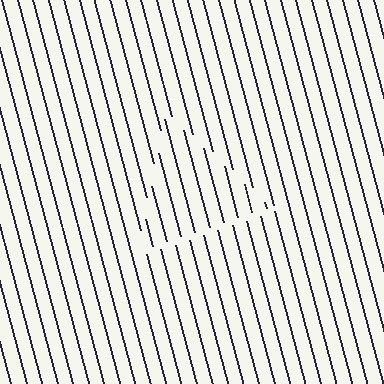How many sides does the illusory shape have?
3 sides — the line-ends trace a triangle.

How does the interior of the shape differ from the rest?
The interior of the shape contains the same grating, shifted by half a period — the contour is defined by the phase discontinuity where line-ends from the inner and outer gratings abut.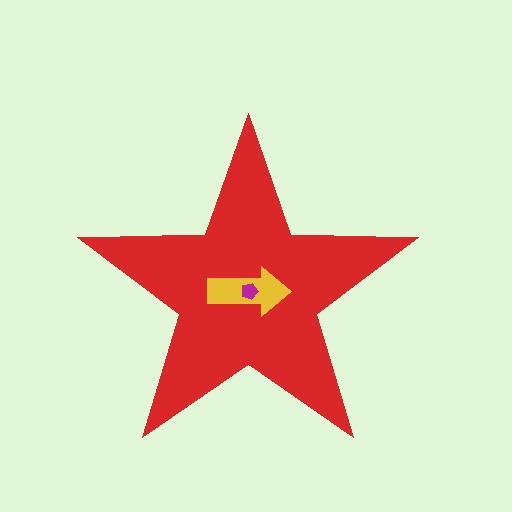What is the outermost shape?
The red star.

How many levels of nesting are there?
3.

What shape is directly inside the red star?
The yellow arrow.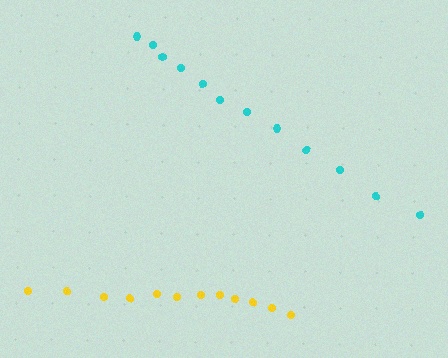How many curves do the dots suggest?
There are 2 distinct paths.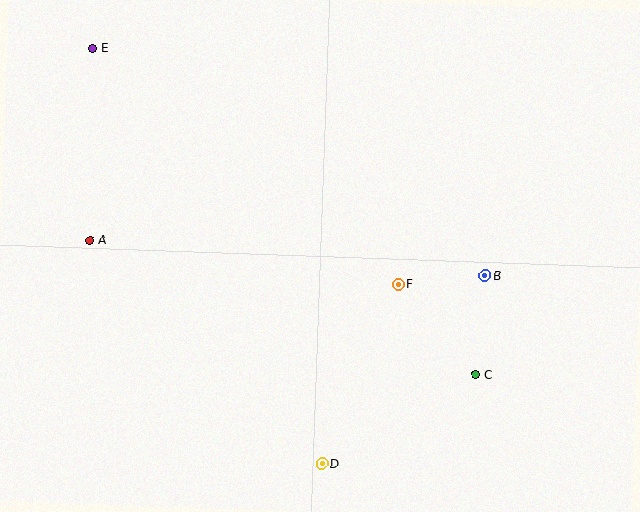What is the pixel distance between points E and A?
The distance between E and A is 192 pixels.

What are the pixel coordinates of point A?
Point A is at (90, 240).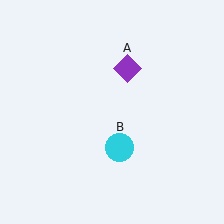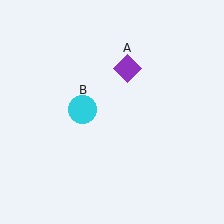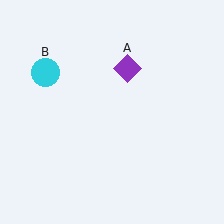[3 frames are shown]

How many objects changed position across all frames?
1 object changed position: cyan circle (object B).